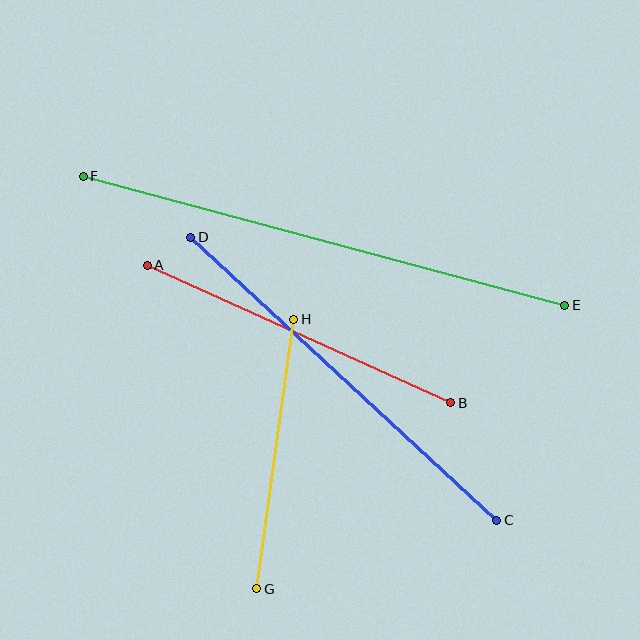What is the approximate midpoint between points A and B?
The midpoint is at approximately (299, 334) pixels.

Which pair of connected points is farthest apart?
Points E and F are farthest apart.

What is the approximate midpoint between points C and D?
The midpoint is at approximately (344, 379) pixels.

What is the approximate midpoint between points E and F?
The midpoint is at approximately (324, 241) pixels.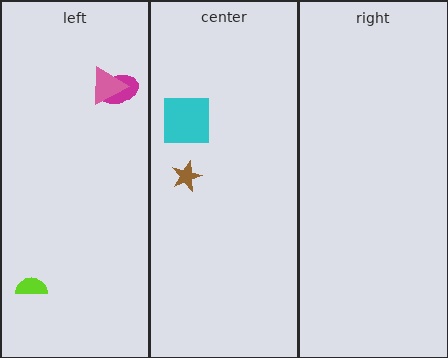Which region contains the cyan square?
The center region.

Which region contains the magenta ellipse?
The left region.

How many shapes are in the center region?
2.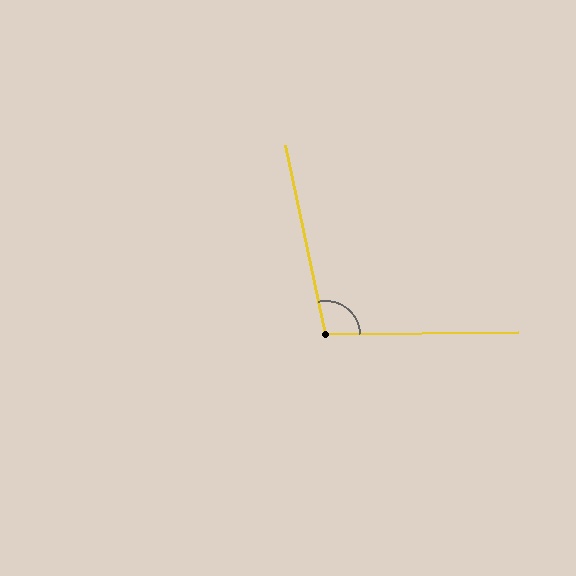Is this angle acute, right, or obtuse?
It is obtuse.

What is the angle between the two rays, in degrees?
Approximately 101 degrees.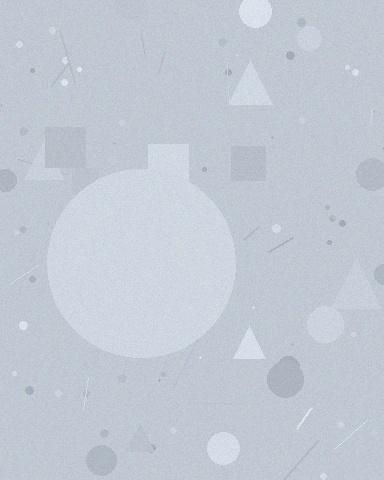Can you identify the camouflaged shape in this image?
The camouflaged shape is a circle.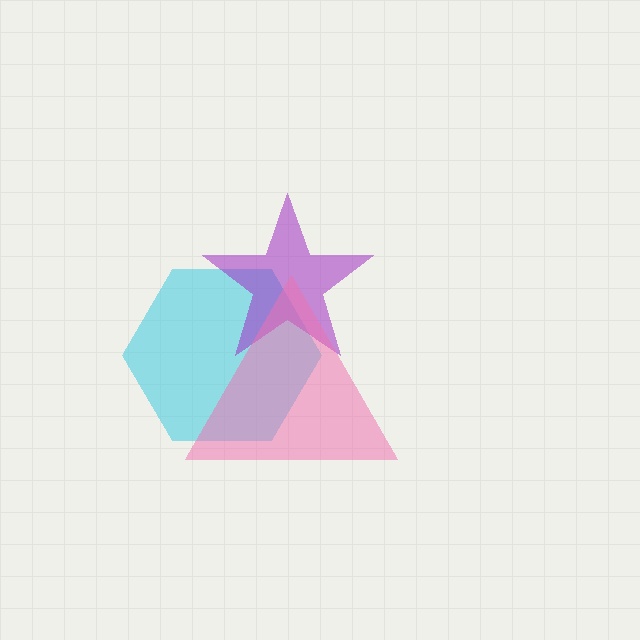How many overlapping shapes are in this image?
There are 3 overlapping shapes in the image.